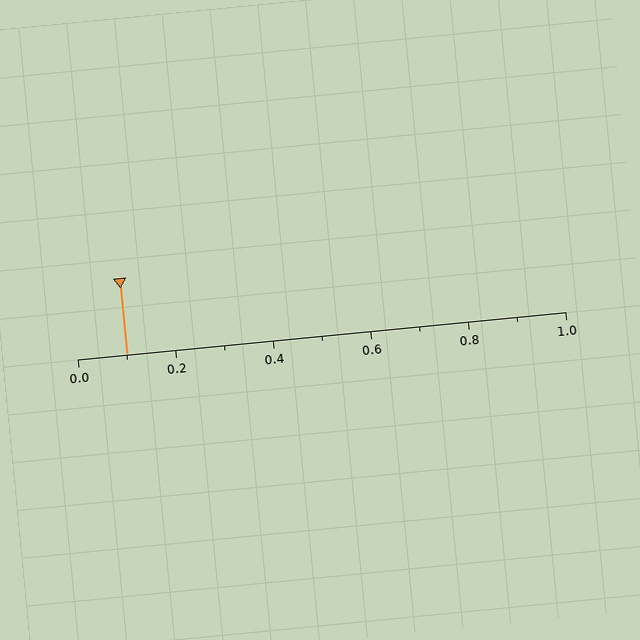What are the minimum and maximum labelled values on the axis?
The axis runs from 0.0 to 1.0.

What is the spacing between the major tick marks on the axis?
The major ticks are spaced 0.2 apart.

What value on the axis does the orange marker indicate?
The marker indicates approximately 0.1.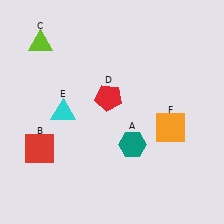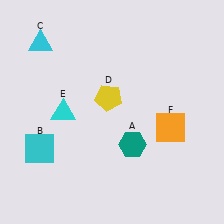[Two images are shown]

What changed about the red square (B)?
In Image 1, B is red. In Image 2, it changed to cyan.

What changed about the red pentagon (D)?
In Image 1, D is red. In Image 2, it changed to yellow.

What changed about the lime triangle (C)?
In Image 1, C is lime. In Image 2, it changed to cyan.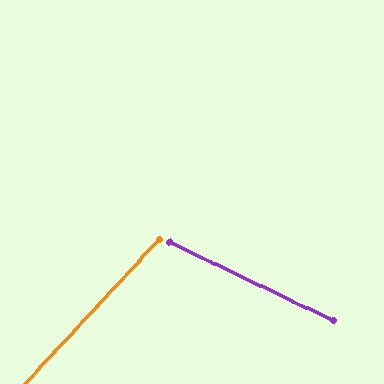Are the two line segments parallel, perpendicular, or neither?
Neither parallel nor perpendicular — they differ by about 72°.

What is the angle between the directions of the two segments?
Approximately 72 degrees.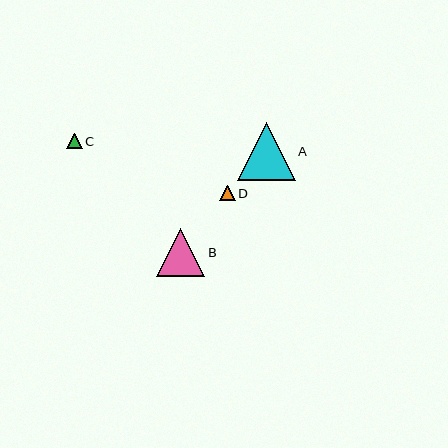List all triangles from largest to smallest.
From largest to smallest: A, B, D, C.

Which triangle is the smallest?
Triangle C is the smallest with a size of approximately 15 pixels.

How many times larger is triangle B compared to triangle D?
Triangle B is approximately 3.1 times the size of triangle D.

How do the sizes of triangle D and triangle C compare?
Triangle D and triangle C are approximately the same size.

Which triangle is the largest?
Triangle A is the largest with a size of approximately 58 pixels.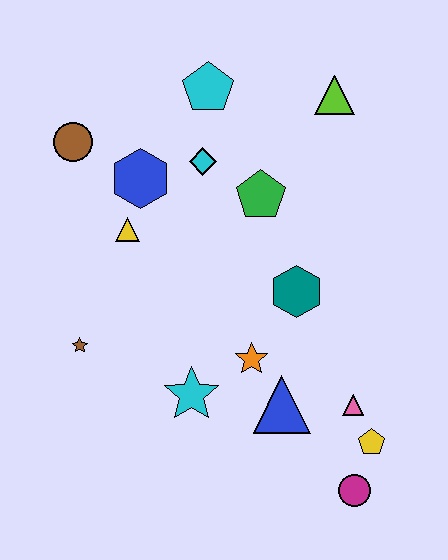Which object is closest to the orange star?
The blue triangle is closest to the orange star.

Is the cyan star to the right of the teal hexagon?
No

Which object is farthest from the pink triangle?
The brown circle is farthest from the pink triangle.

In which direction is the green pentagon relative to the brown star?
The green pentagon is to the right of the brown star.